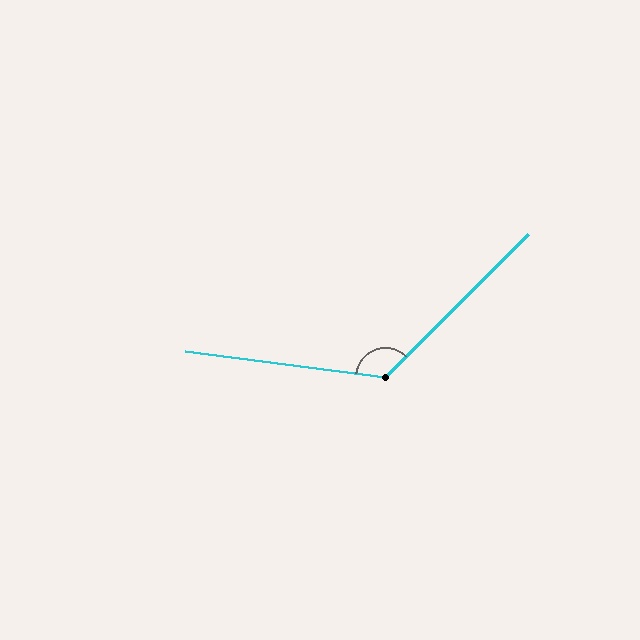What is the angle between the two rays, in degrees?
Approximately 127 degrees.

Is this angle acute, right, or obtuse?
It is obtuse.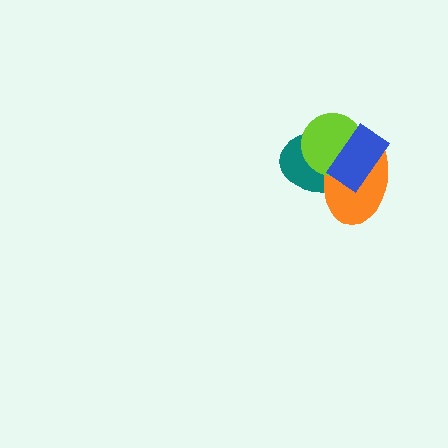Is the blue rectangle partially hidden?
No, no other shape covers it.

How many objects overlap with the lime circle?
3 objects overlap with the lime circle.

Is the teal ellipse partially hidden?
Yes, it is partially covered by another shape.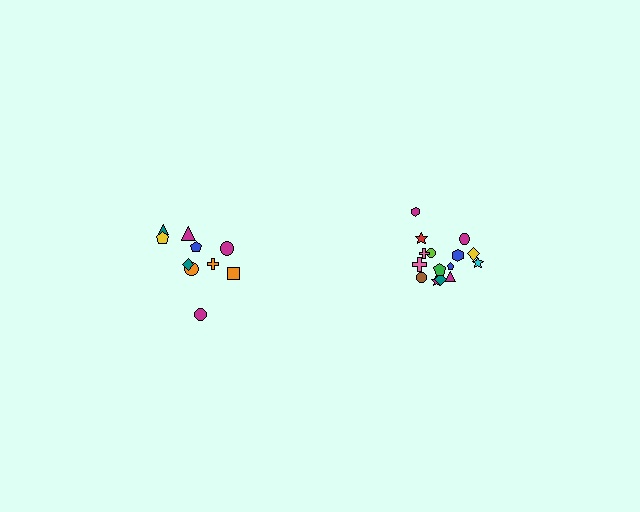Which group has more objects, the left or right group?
The right group.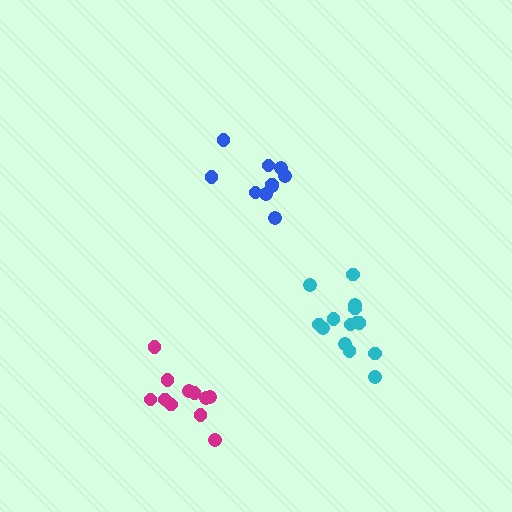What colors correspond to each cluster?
The clusters are colored: magenta, cyan, blue.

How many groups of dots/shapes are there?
There are 3 groups.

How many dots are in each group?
Group 1: 11 dots, Group 2: 14 dots, Group 3: 10 dots (35 total).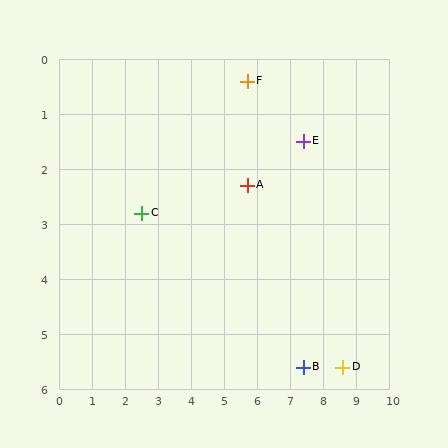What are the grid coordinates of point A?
Point A is at approximately (5.7, 2.3).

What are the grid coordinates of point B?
Point B is at approximately (7.4, 5.6).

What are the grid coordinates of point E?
Point E is at approximately (7.4, 1.5).